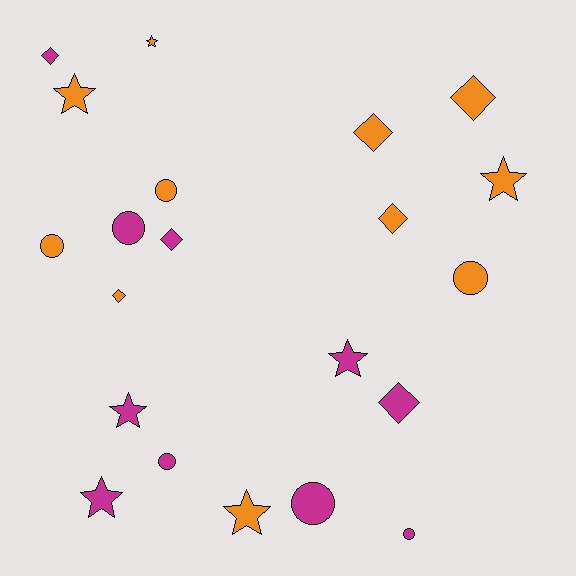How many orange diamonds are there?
There are 4 orange diamonds.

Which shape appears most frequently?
Diamond, with 7 objects.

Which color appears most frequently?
Orange, with 11 objects.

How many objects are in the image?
There are 21 objects.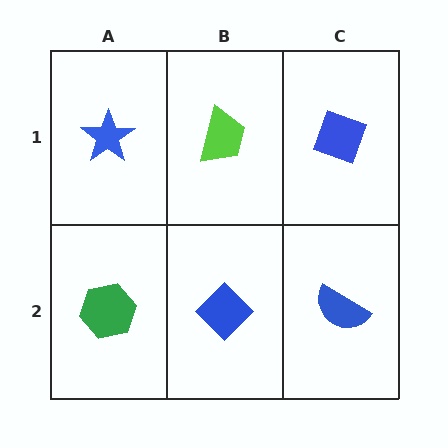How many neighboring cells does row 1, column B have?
3.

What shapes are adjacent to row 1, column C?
A blue semicircle (row 2, column C), a lime trapezoid (row 1, column B).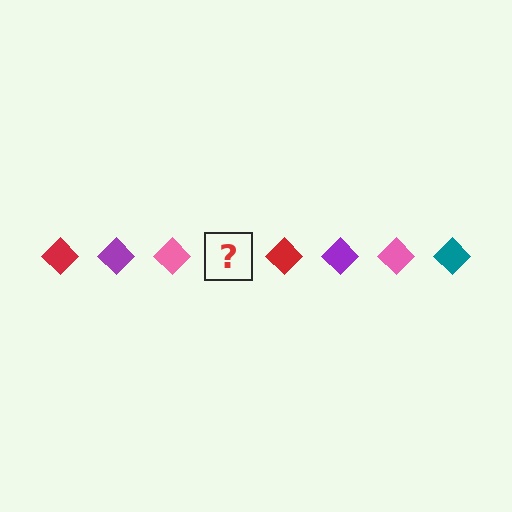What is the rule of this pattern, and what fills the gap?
The rule is that the pattern cycles through red, purple, pink, teal diamonds. The gap should be filled with a teal diamond.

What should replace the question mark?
The question mark should be replaced with a teal diamond.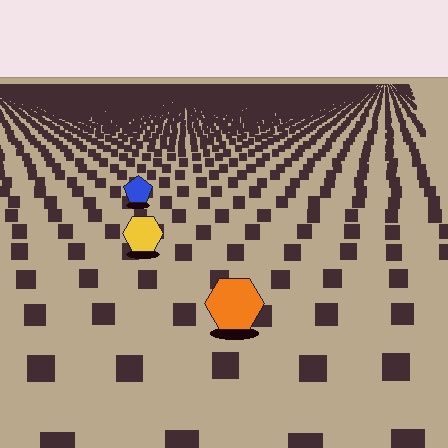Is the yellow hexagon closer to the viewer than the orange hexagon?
No. The orange hexagon is closer — you can tell from the texture gradient: the ground texture is coarser near it.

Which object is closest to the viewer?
The orange hexagon is closest. The texture marks near it are larger and more spread out.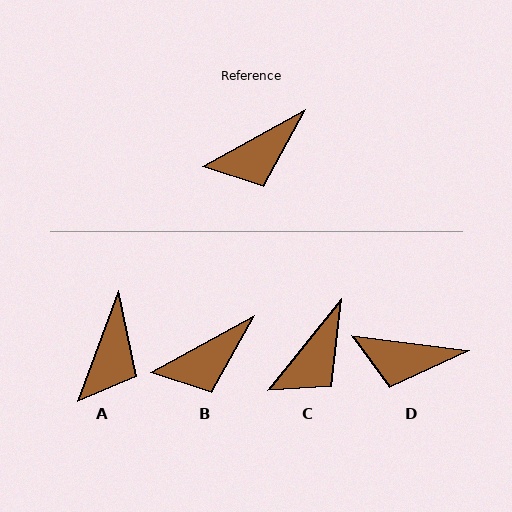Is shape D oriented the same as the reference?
No, it is off by about 36 degrees.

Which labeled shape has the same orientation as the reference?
B.